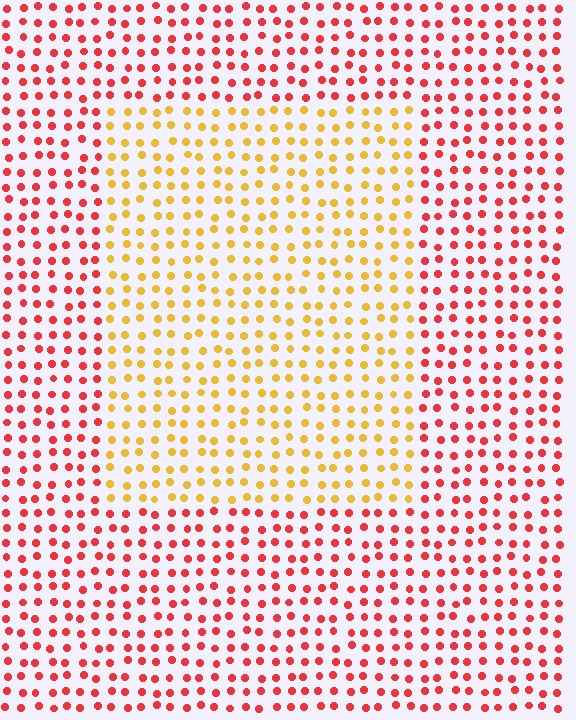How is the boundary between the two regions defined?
The boundary is defined purely by a slight shift in hue (about 48 degrees). Spacing, size, and orientation are identical on both sides.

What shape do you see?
I see a rectangle.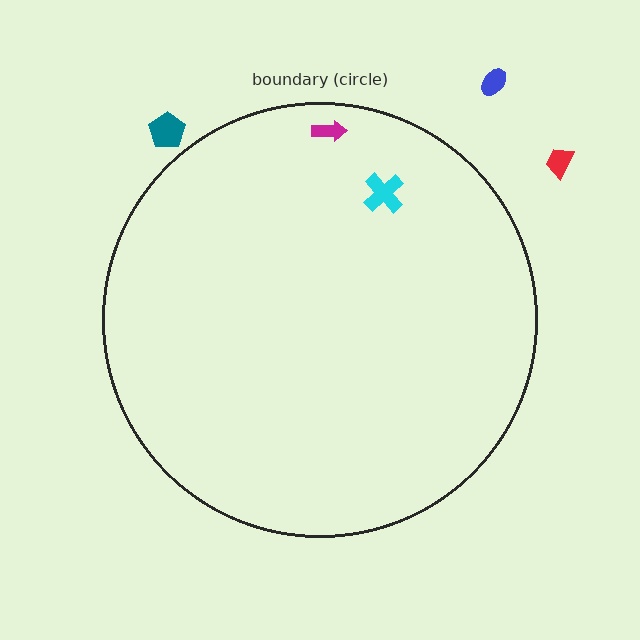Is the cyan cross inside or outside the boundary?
Inside.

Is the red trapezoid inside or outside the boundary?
Outside.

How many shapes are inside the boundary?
2 inside, 3 outside.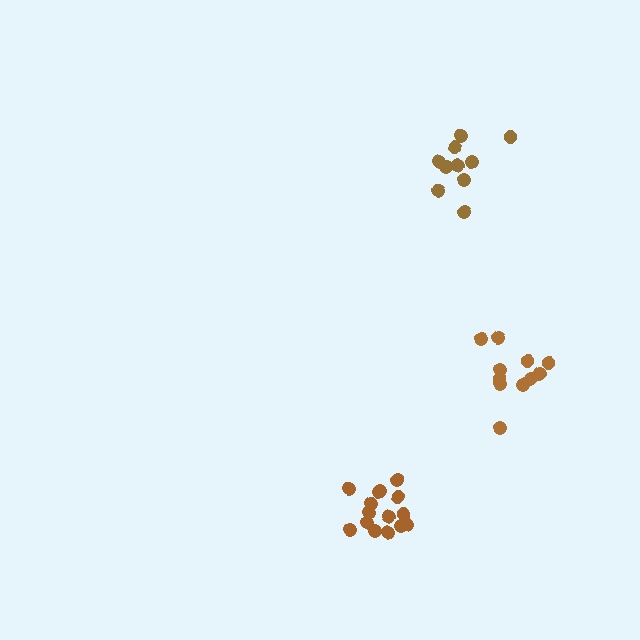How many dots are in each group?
Group 1: 15 dots, Group 2: 11 dots, Group 3: 10 dots (36 total).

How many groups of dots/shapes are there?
There are 3 groups.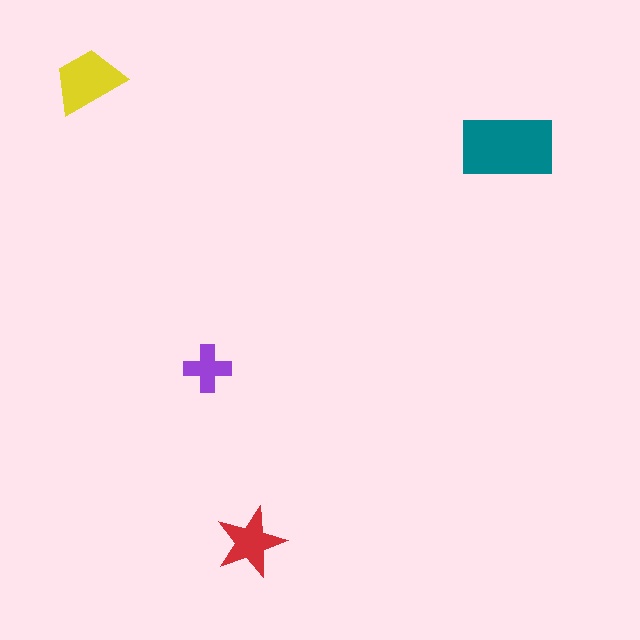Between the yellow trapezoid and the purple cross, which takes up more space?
The yellow trapezoid.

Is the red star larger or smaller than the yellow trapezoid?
Smaller.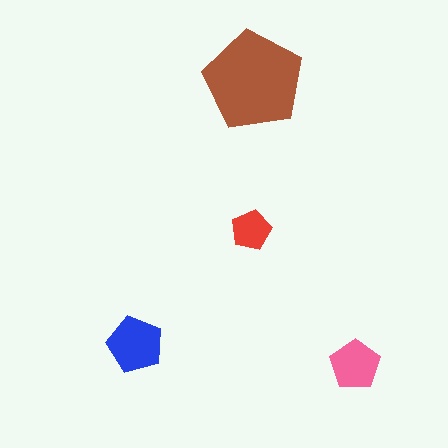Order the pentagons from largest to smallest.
the brown one, the blue one, the pink one, the red one.